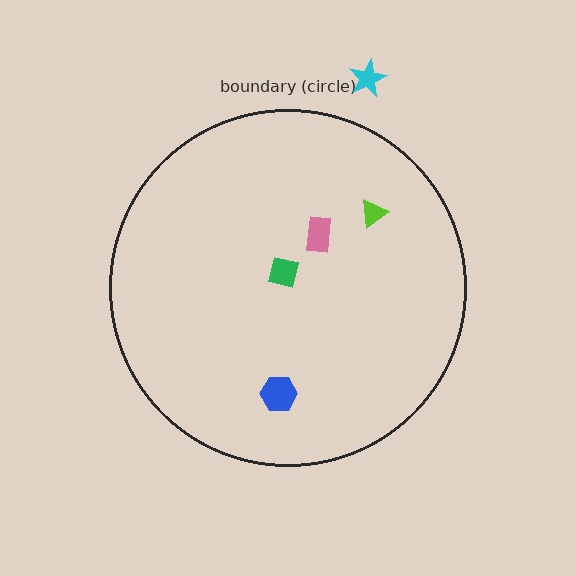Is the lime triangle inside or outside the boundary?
Inside.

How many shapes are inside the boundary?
4 inside, 1 outside.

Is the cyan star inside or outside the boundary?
Outside.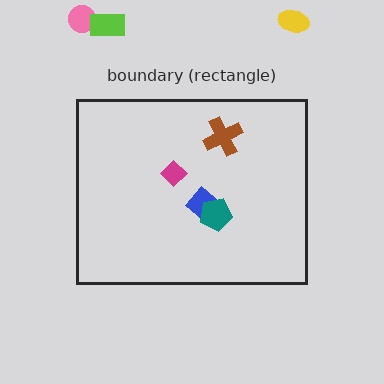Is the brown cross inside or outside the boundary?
Inside.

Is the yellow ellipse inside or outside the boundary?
Outside.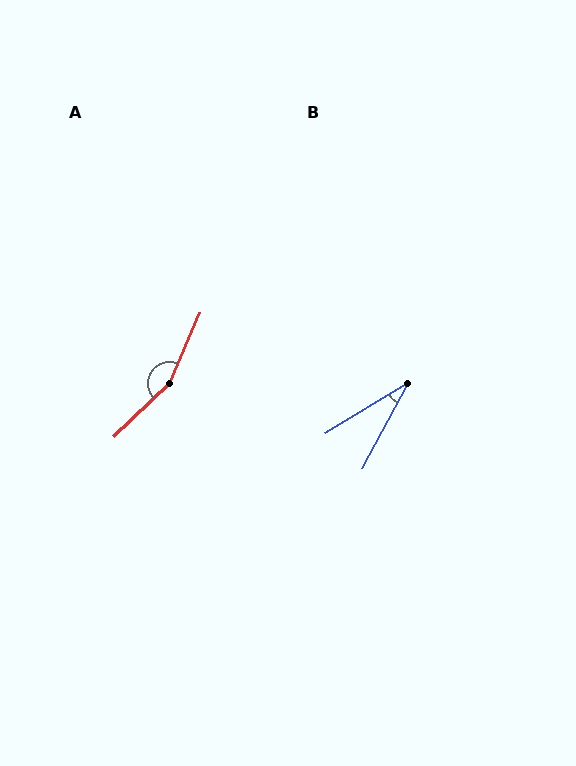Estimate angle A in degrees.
Approximately 157 degrees.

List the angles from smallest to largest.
B (31°), A (157°).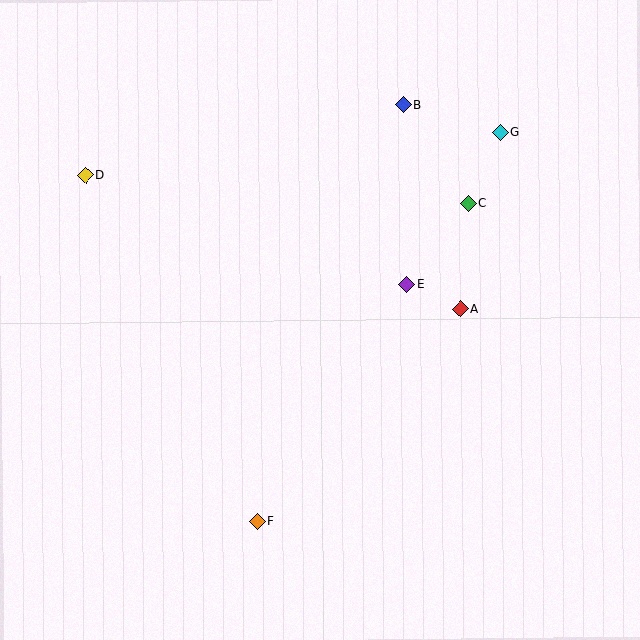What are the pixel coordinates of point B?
Point B is at (403, 105).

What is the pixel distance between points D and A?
The distance between D and A is 397 pixels.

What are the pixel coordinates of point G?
Point G is at (500, 132).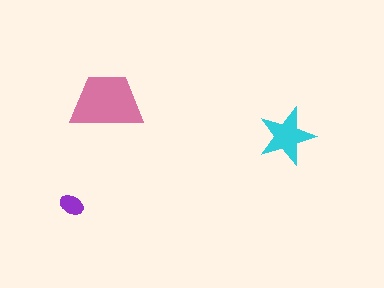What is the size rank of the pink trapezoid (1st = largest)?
1st.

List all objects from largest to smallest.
The pink trapezoid, the cyan star, the purple ellipse.